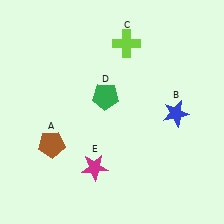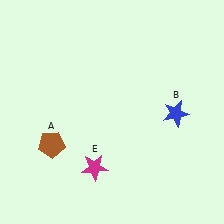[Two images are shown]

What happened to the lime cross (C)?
The lime cross (C) was removed in Image 2. It was in the top-right area of Image 1.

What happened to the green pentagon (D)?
The green pentagon (D) was removed in Image 2. It was in the top-left area of Image 1.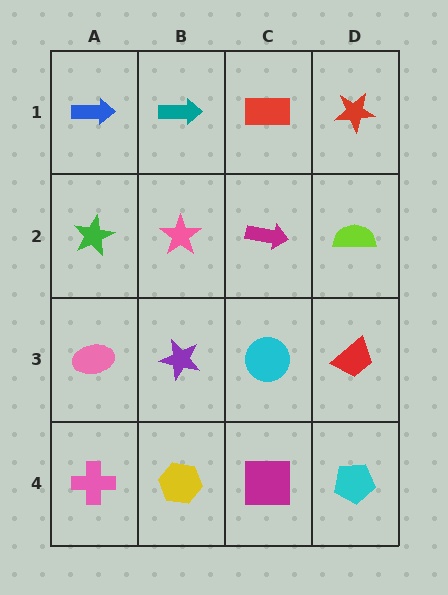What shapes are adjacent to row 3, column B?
A pink star (row 2, column B), a yellow hexagon (row 4, column B), a pink ellipse (row 3, column A), a cyan circle (row 3, column C).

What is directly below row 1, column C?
A magenta arrow.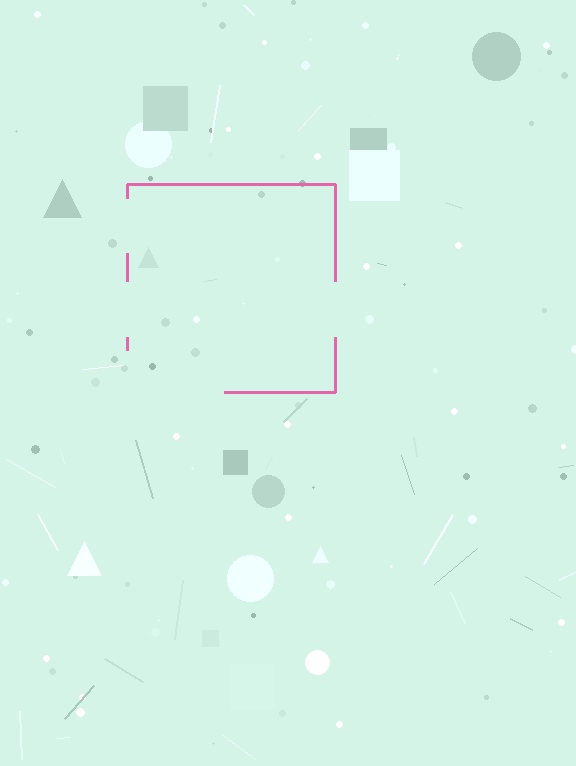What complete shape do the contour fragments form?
The contour fragments form a square.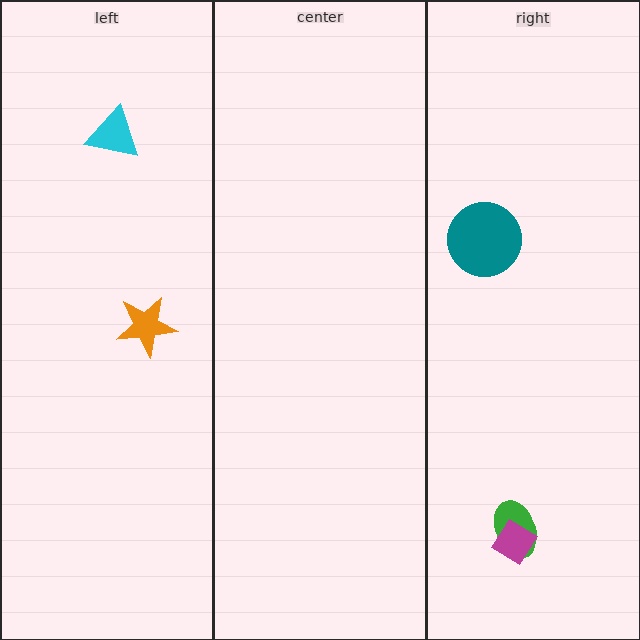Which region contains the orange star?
The left region.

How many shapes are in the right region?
3.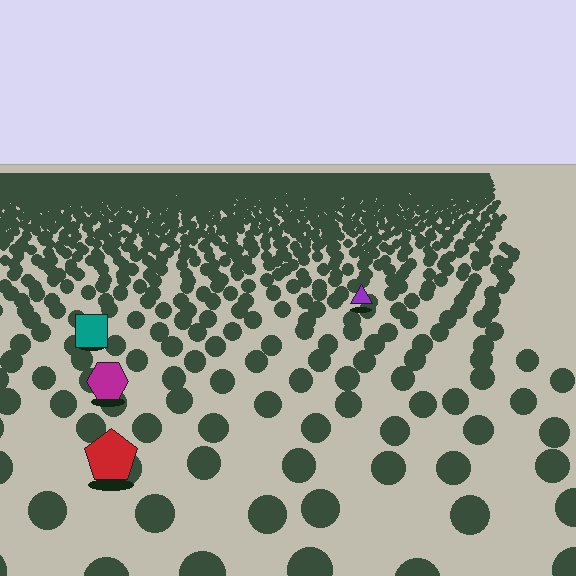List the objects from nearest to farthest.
From nearest to farthest: the red pentagon, the magenta hexagon, the teal square, the purple triangle.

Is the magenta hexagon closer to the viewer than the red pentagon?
No. The red pentagon is closer — you can tell from the texture gradient: the ground texture is coarser near it.